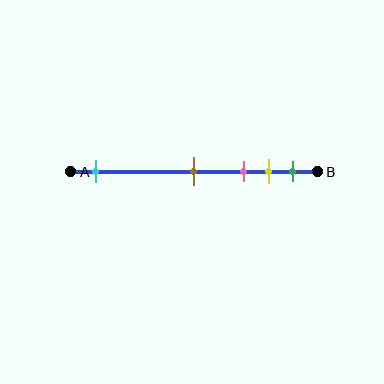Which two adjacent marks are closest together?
The yellow and green marks are the closest adjacent pair.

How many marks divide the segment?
There are 5 marks dividing the segment.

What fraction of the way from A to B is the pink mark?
The pink mark is approximately 70% (0.7) of the way from A to B.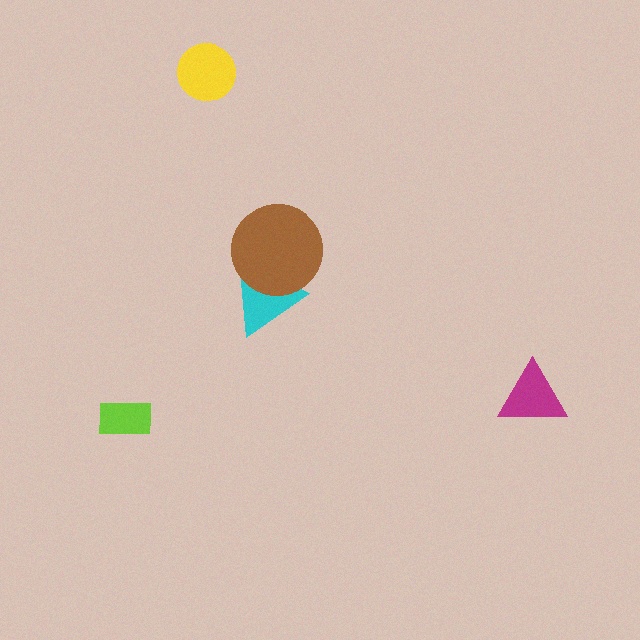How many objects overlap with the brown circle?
1 object overlaps with the brown circle.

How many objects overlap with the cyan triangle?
1 object overlaps with the cyan triangle.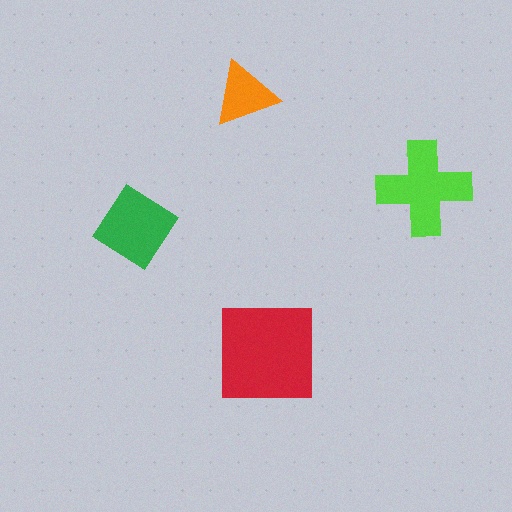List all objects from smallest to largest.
The orange triangle, the green diamond, the lime cross, the red square.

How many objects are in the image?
There are 4 objects in the image.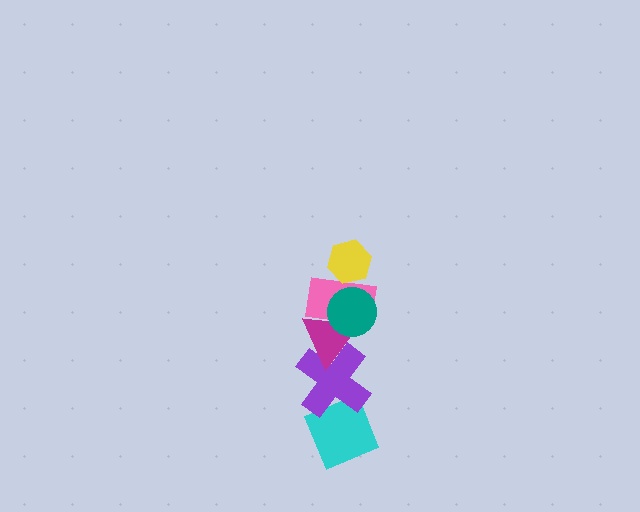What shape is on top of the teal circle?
The yellow hexagon is on top of the teal circle.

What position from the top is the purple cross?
The purple cross is 5th from the top.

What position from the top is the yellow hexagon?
The yellow hexagon is 1st from the top.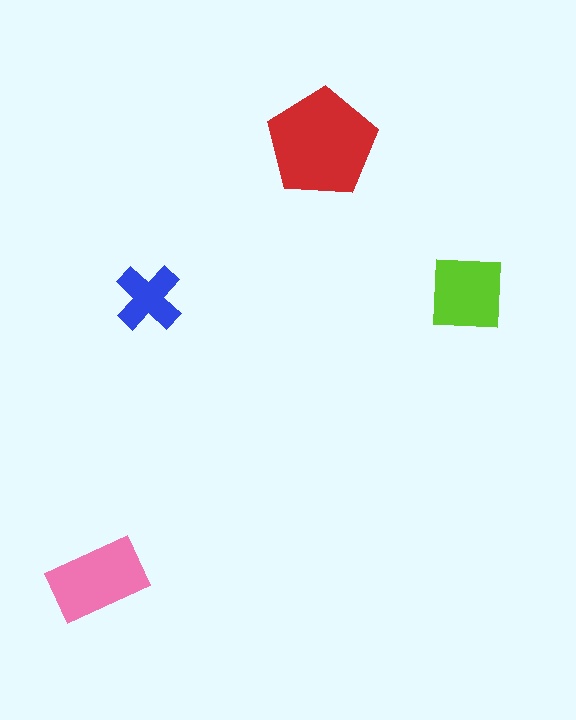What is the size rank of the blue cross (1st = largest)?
4th.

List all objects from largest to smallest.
The red pentagon, the pink rectangle, the lime square, the blue cross.